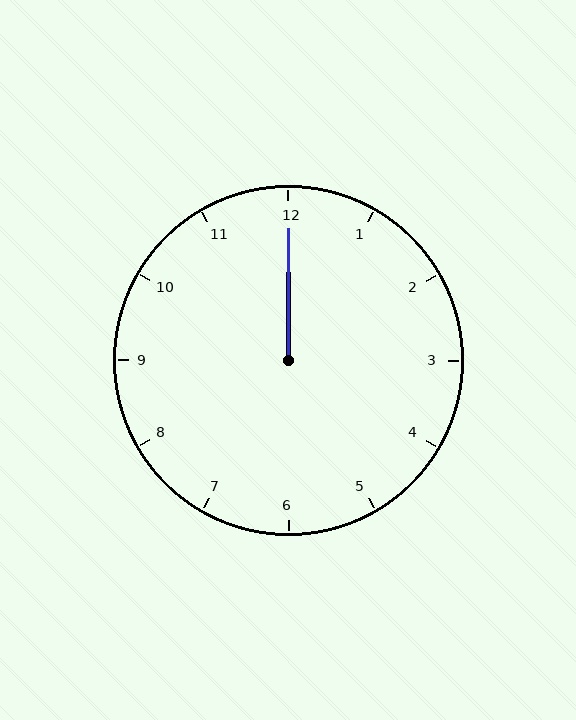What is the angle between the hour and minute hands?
Approximately 0 degrees.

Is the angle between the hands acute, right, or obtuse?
It is acute.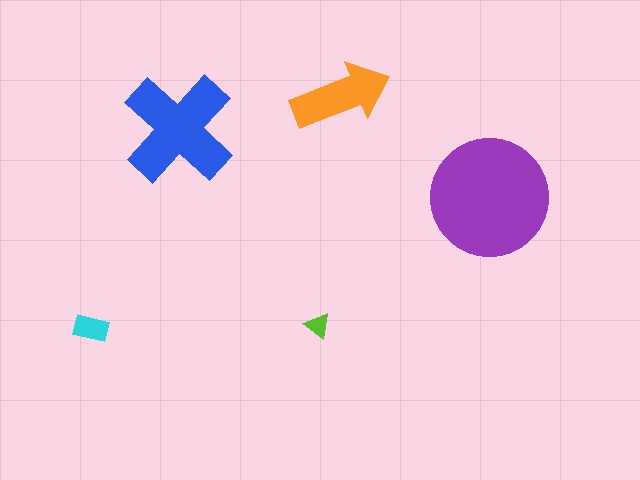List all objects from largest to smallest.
The purple circle, the blue cross, the orange arrow, the cyan rectangle, the lime triangle.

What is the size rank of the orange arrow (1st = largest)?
3rd.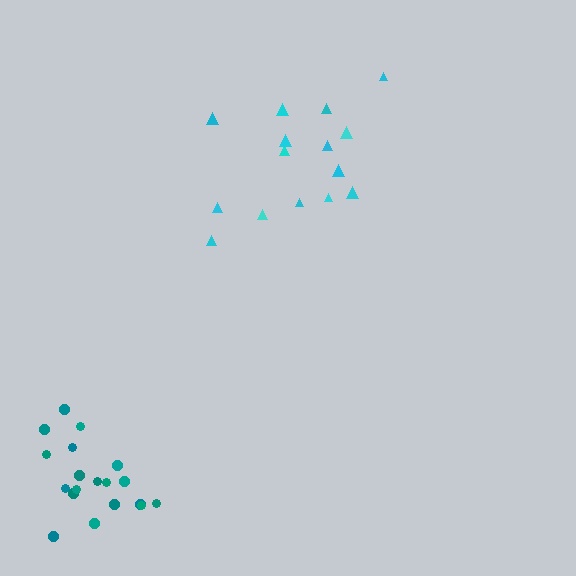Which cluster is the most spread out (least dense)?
Cyan.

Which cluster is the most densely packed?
Teal.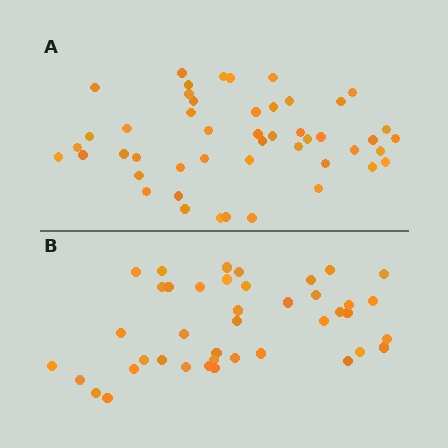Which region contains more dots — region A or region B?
Region A (the top region) has more dots.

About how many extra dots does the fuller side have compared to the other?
Region A has roughly 8 or so more dots than region B.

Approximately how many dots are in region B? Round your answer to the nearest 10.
About 40 dots. (The exact count is 41, which rounds to 40.)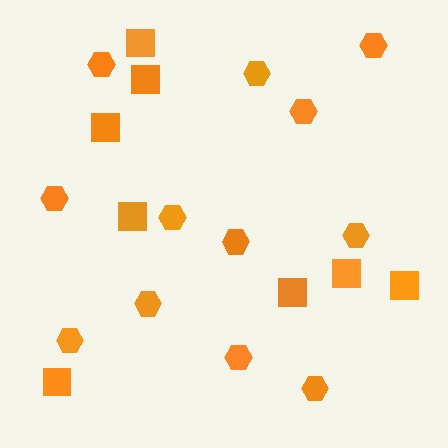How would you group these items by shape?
There are 2 groups: one group of squares (8) and one group of hexagons (12).